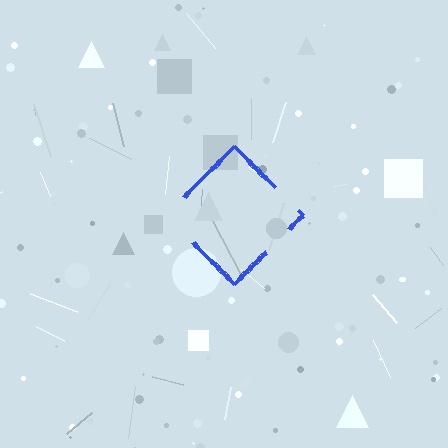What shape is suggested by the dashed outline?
The dashed outline suggests a diamond.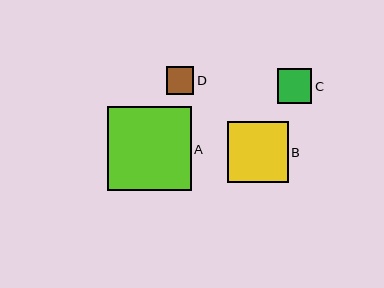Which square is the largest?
Square A is the largest with a size of approximately 84 pixels.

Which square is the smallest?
Square D is the smallest with a size of approximately 28 pixels.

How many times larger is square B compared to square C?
Square B is approximately 1.8 times the size of square C.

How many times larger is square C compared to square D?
Square C is approximately 1.2 times the size of square D.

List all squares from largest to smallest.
From largest to smallest: A, B, C, D.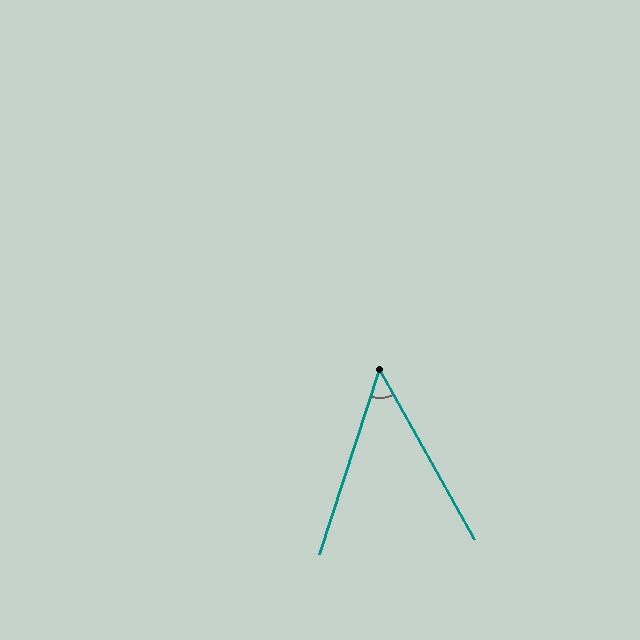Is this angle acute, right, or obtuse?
It is acute.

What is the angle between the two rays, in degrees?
Approximately 47 degrees.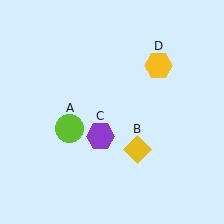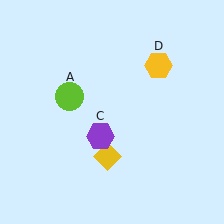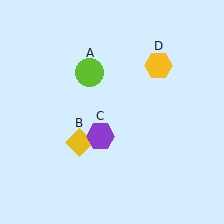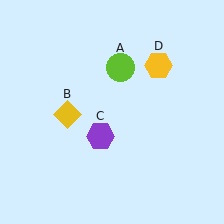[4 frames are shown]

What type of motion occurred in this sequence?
The lime circle (object A), yellow diamond (object B) rotated clockwise around the center of the scene.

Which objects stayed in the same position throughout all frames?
Purple hexagon (object C) and yellow hexagon (object D) remained stationary.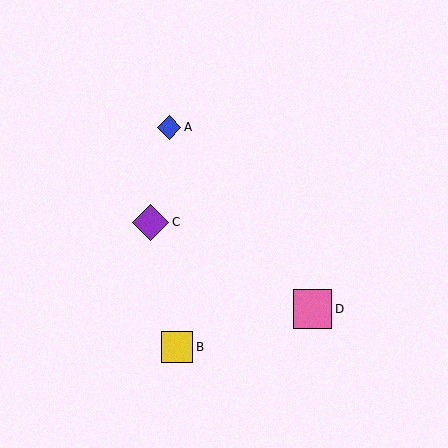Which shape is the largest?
The pink square (labeled D) is the largest.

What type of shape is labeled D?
Shape D is a pink square.